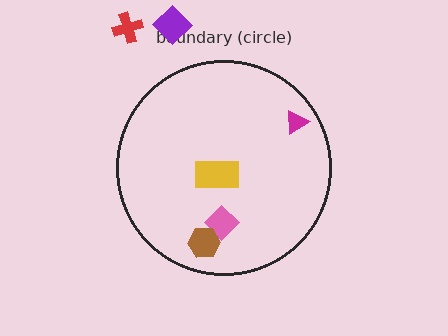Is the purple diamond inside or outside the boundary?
Outside.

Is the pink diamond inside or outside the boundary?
Inside.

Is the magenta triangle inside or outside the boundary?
Inside.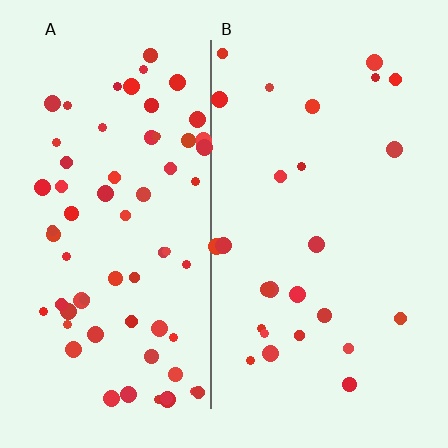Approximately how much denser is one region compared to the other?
Approximately 2.5× — region A over region B.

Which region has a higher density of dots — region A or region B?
A (the left).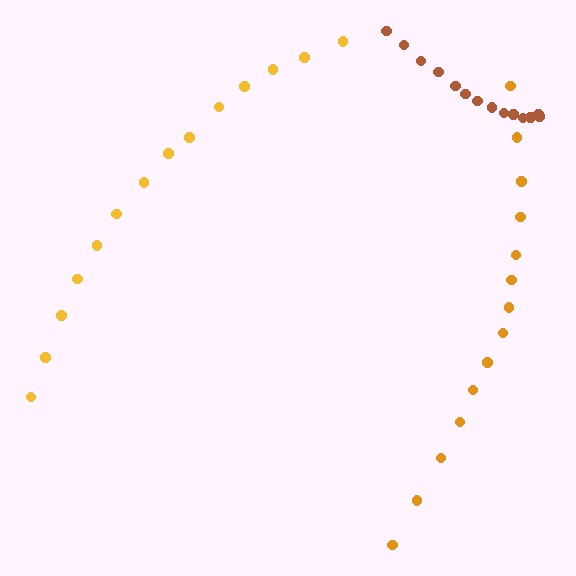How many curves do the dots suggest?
There are 3 distinct paths.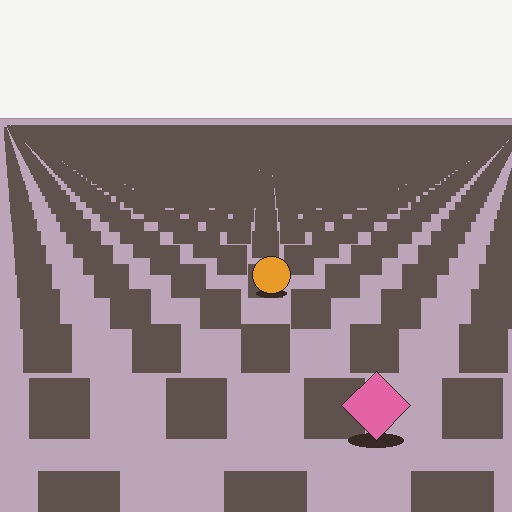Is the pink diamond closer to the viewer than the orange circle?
Yes. The pink diamond is closer — you can tell from the texture gradient: the ground texture is coarser near it.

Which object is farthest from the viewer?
The orange circle is farthest from the viewer. It appears smaller and the ground texture around it is denser.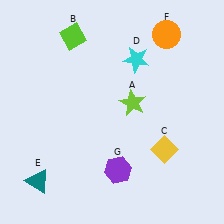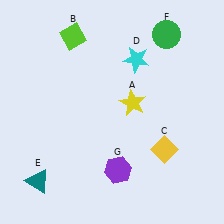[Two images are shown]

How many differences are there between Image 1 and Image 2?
There are 2 differences between the two images.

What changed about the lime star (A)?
In Image 1, A is lime. In Image 2, it changed to yellow.